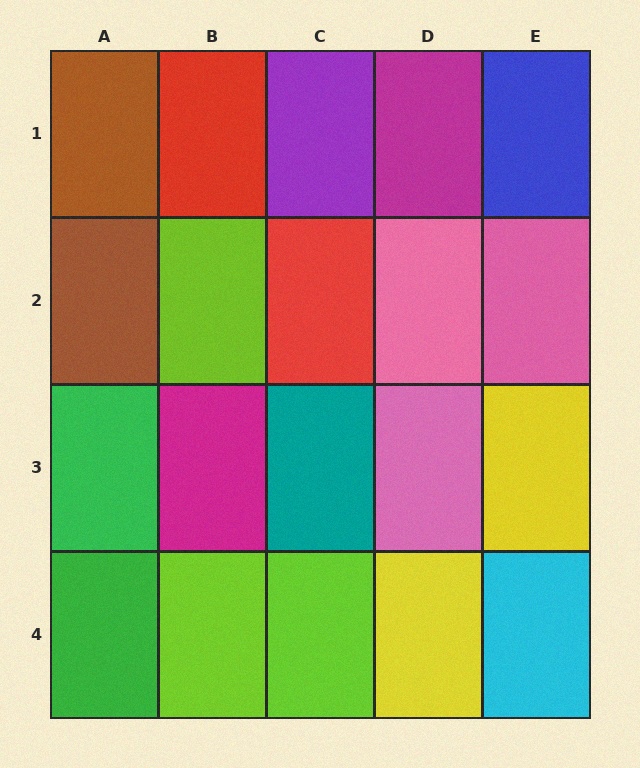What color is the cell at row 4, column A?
Green.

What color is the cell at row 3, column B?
Magenta.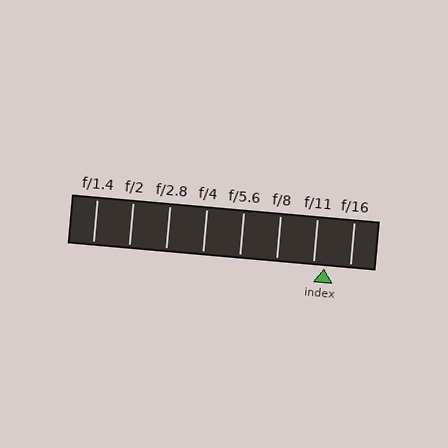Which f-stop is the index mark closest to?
The index mark is closest to f/11.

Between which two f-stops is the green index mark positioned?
The index mark is between f/11 and f/16.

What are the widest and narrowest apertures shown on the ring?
The widest aperture shown is f/1.4 and the narrowest is f/16.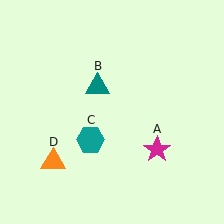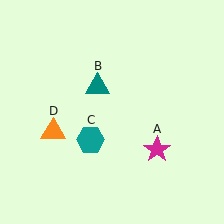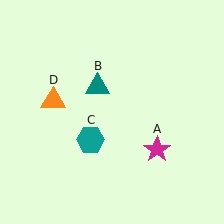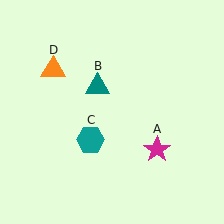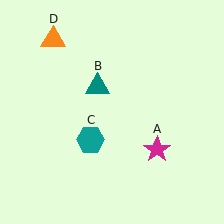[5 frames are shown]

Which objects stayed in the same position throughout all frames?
Magenta star (object A) and teal triangle (object B) and teal hexagon (object C) remained stationary.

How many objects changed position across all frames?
1 object changed position: orange triangle (object D).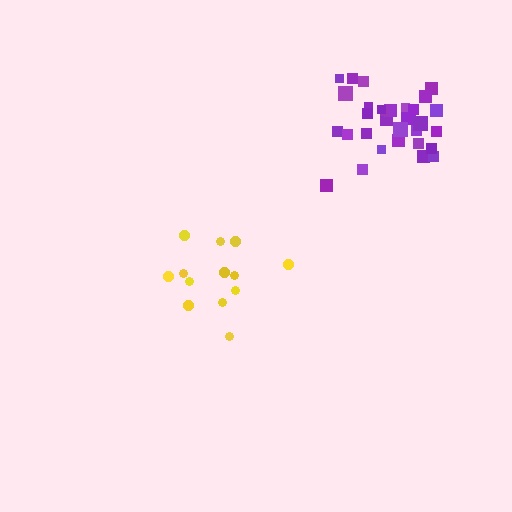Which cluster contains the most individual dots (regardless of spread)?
Purple (32).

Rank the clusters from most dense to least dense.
purple, yellow.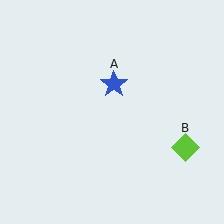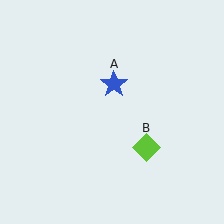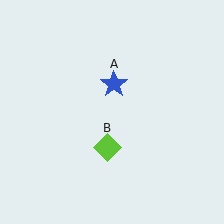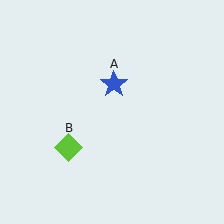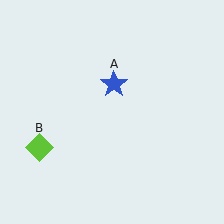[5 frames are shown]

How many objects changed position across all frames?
1 object changed position: lime diamond (object B).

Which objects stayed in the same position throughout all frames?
Blue star (object A) remained stationary.